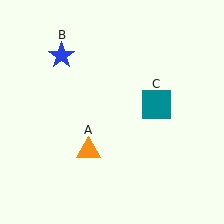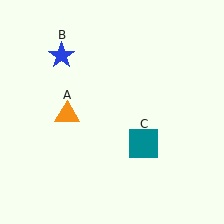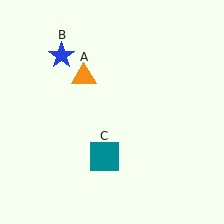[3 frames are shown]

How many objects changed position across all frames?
2 objects changed position: orange triangle (object A), teal square (object C).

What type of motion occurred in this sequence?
The orange triangle (object A), teal square (object C) rotated clockwise around the center of the scene.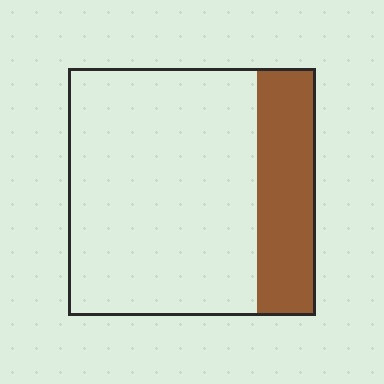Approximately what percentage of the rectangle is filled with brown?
Approximately 25%.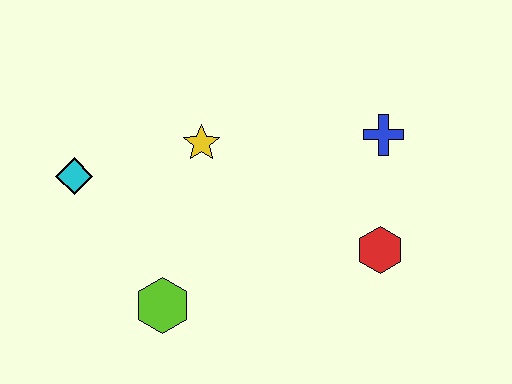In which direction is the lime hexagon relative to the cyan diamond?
The lime hexagon is below the cyan diamond.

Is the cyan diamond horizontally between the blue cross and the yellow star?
No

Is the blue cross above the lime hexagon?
Yes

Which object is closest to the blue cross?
The red hexagon is closest to the blue cross.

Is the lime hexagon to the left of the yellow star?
Yes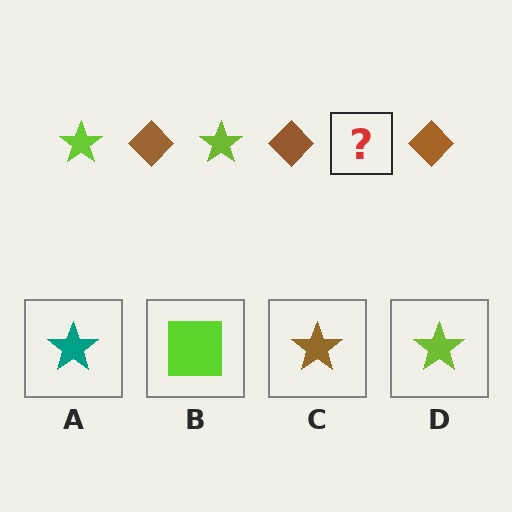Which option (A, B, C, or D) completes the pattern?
D.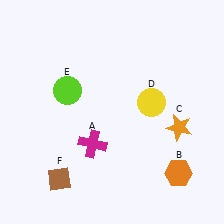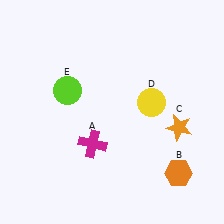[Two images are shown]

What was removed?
The brown diamond (F) was removed in Image 2.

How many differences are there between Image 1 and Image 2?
There is 1 difference between the two images.